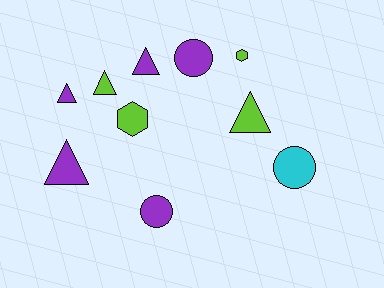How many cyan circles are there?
There is 1 cyan circle.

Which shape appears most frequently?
Triangle, with 5 objects.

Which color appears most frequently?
Purple, with 5 objects.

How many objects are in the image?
There are 10 objects.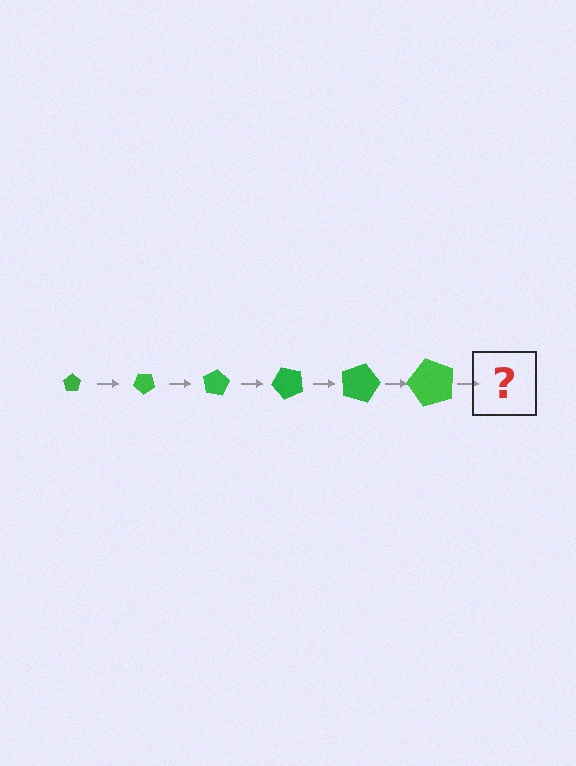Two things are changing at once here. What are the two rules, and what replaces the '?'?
The two rules are that the pentagon grows larger each step and it rotates 40 degrees each step. The '?' should be a pentagon, larger than the previous one and rotated 240 degrees from the start.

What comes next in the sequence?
The next element should be a pentagon, larger than the previous one and rotated 240 degrees from the start.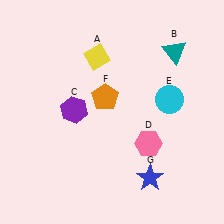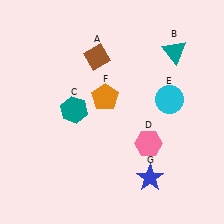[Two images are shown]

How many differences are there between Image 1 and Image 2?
There are 2 differences between the two images.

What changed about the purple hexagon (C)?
In Image 1, C is purple. In Image 2, it changed to teal.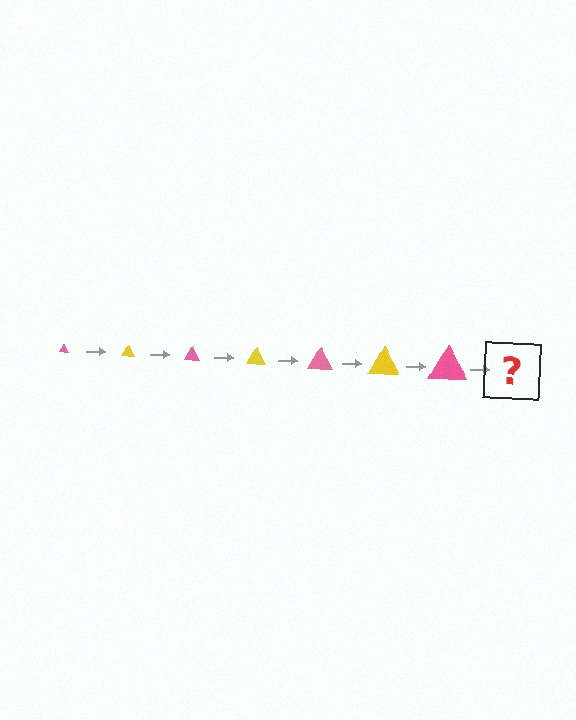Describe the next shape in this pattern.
It should be a yellow triangle, larger than the previous one.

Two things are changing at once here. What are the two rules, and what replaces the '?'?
The two rules are that the triangle grows larger each step and the color cycles through pink and yellow. The '?' should be a yellow triangle, larger than the previous one.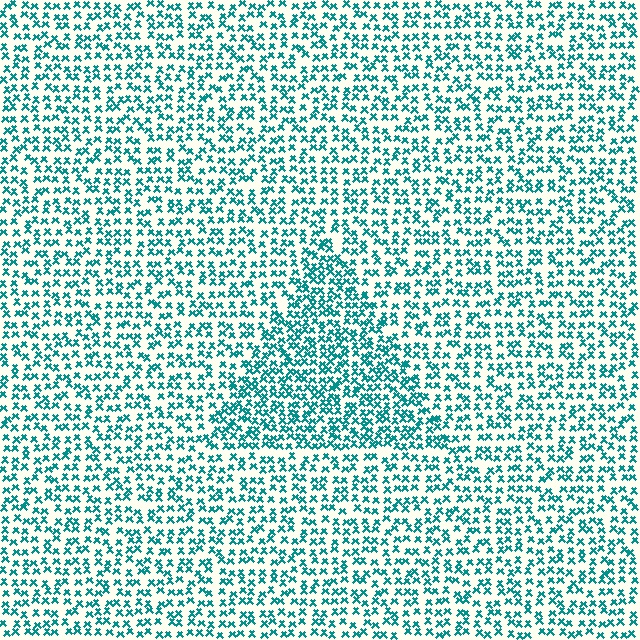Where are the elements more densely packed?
The elements are more densely packed inside the triangle boundary.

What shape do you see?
I see a triangle.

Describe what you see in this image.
The image contains small teal elements arranged at two different densities. A triangle-shaped region is visible where the elements are more densely packed than the surrounding area.